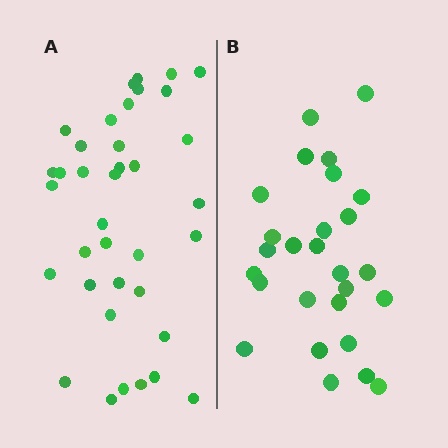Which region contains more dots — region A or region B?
Region A (the left region) has more dots.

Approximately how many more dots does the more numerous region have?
Region A has roughly 10 or so more dots than region B.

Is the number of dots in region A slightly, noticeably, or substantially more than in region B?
Region A has noticeably more, but not dramatically so. The ratio is roughly 1.4 to 1.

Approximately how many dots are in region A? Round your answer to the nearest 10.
About 40 dots. (The exact count is 37, which rounds to 40.)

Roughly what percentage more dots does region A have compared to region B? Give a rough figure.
About 35% more.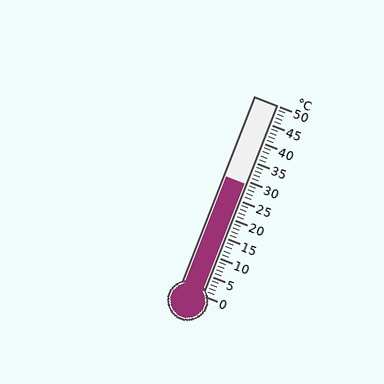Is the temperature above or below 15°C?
The temperature is above 15°C.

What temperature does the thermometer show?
The thermometer shows approximately 29°C.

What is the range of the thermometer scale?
The thermometer scale ranges from 0°C to 50°C.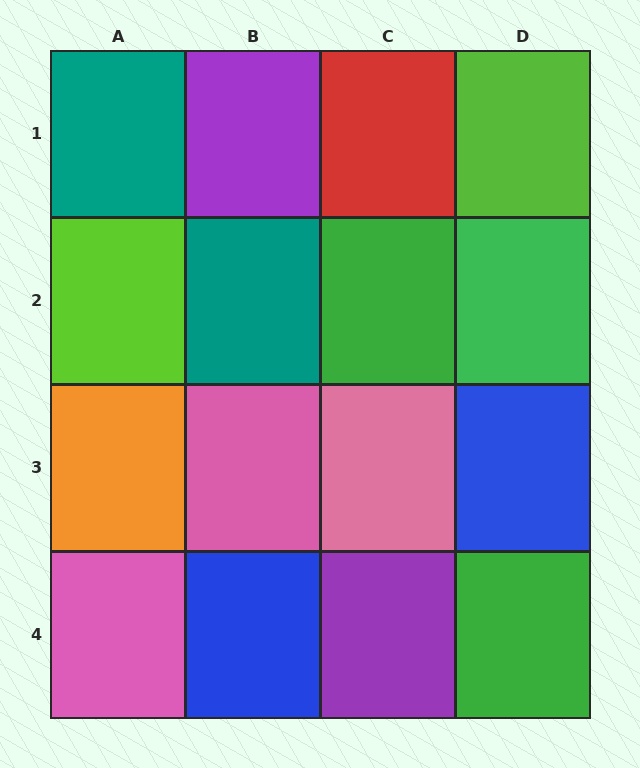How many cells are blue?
2 cells are blue.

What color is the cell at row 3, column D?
Blue.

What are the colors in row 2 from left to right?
Lime, teal, green, green.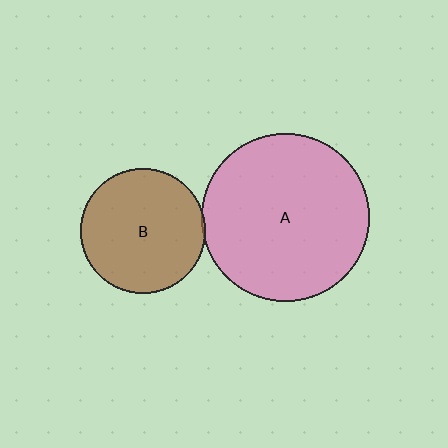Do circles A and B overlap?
Yes.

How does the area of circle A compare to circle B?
Approximately 1.8 times.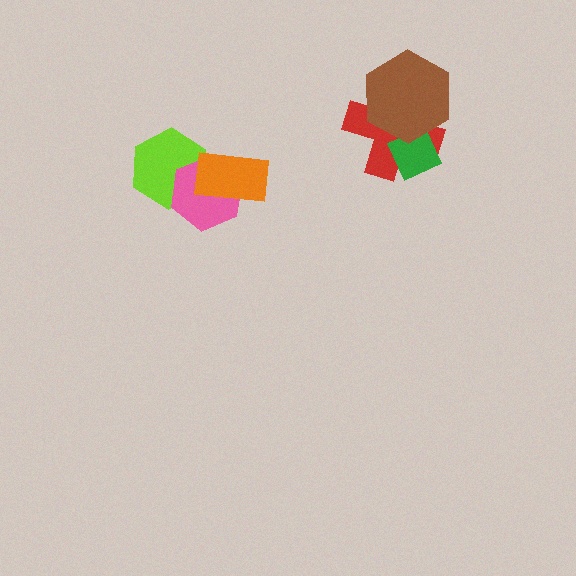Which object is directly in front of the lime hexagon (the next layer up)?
The pink hexagon is directly in front of the lime hexagon.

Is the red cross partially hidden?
Yes, it is partially covered by another shape.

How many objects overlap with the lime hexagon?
2 objects overlap with the lime hexagon.